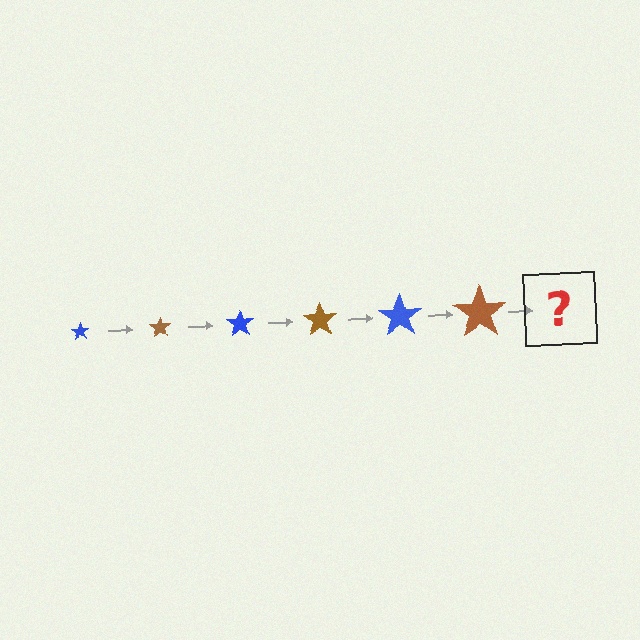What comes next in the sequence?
The next element should be a blue star, larger than the previous one.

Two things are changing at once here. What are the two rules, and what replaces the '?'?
The two rules are that the star grows larger each step and the color cycles through blue and brown. The '?' should be a blue star, larger than the previous one.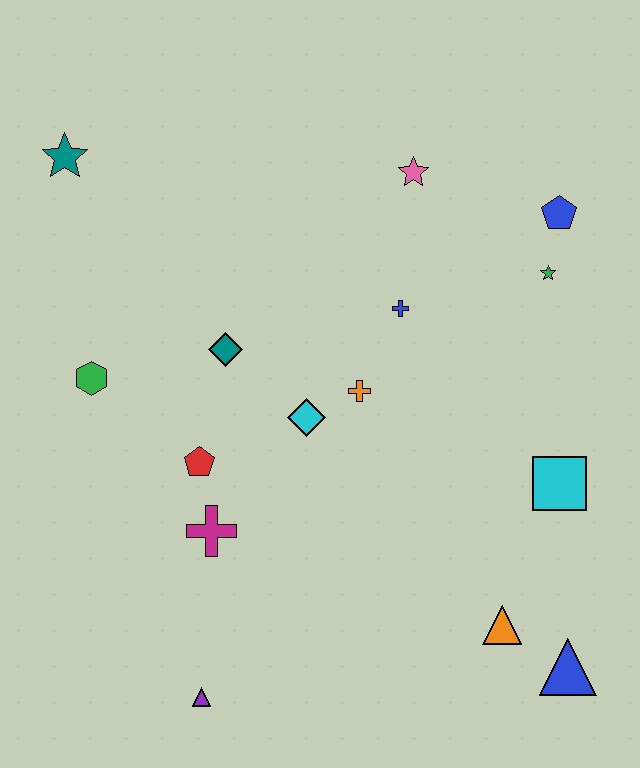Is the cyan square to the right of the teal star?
Yes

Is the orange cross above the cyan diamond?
Yes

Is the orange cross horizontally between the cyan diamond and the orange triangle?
Yes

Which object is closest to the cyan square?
The orange triangle is closest to the cyan square.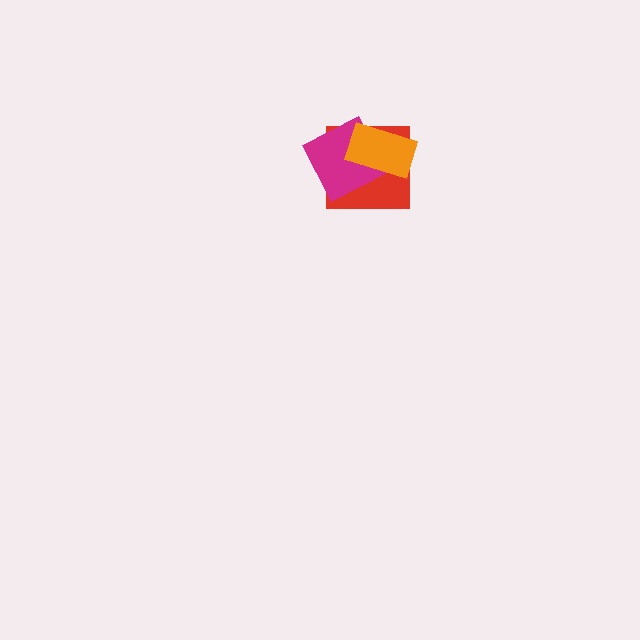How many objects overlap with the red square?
2 objects overlap with the red square.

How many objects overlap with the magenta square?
2 objects overlap with the magenta square.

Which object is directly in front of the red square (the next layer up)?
The magenta square is directly in front of the red square.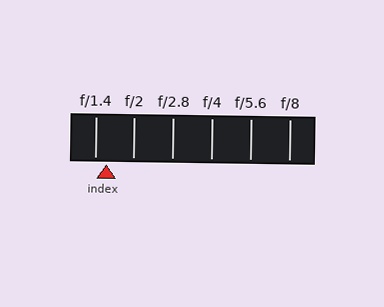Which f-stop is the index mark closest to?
The index mark is closest to f/1.4.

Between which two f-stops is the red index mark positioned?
The index mark is between f/1.4 and f/2.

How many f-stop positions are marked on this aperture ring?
There are 6 f-stop positions marked.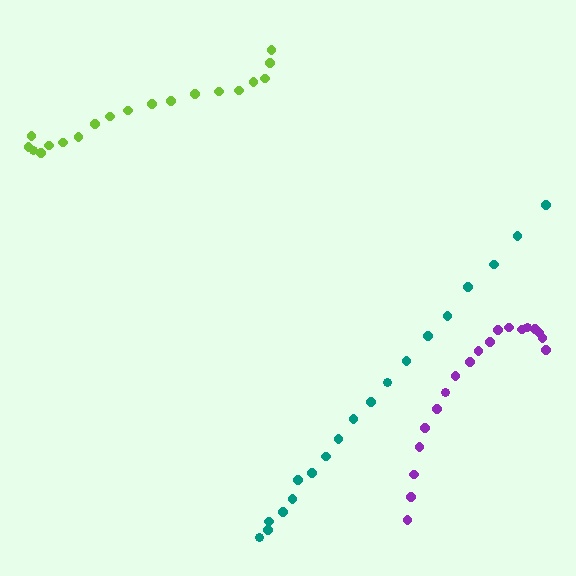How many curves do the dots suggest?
There are 3 distinct paths.